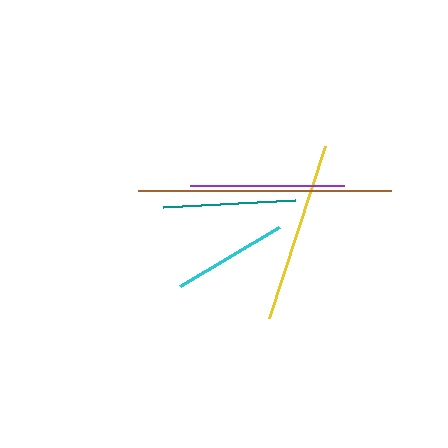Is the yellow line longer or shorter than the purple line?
The yellow line is longer than the purple line.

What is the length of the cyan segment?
The cyan segment is approximately 115 pixels long.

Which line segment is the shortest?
The cyan line is the shortest at approximately 115 pixels.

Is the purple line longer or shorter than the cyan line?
The purple line is longer than the cyan line.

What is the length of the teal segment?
The teal segment is approximately 132 pixels long.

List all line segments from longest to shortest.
From longest to shortest: brown, yellow, purple, teal, cyan.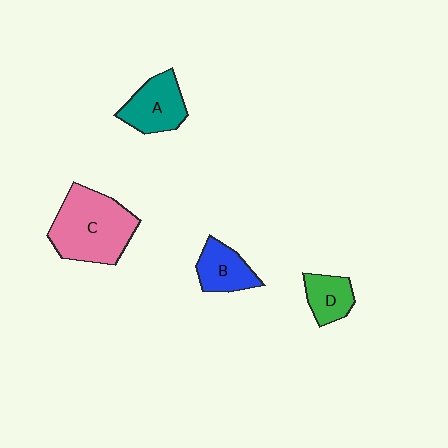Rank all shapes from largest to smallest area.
From largest to smallest: C (pink), A (teal), B (blue), D (green).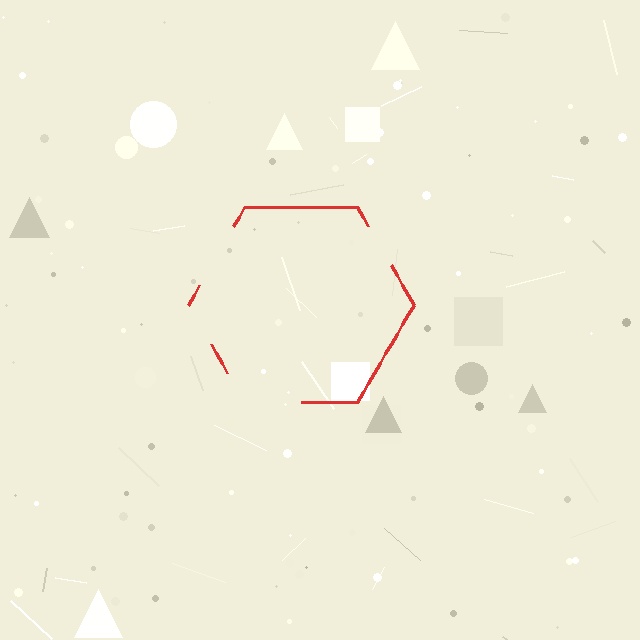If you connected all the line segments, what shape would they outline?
They would outline a hexagon.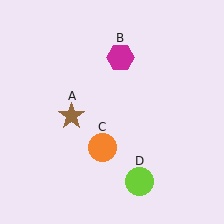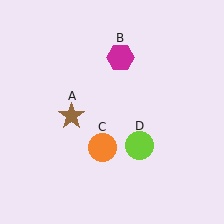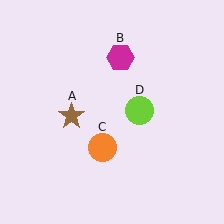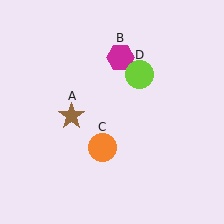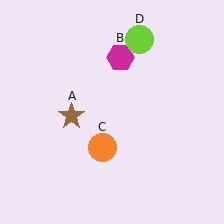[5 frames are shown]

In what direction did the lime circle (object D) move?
The lime circle (object D) moved up.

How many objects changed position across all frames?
1 object changed position: lime circle (object D).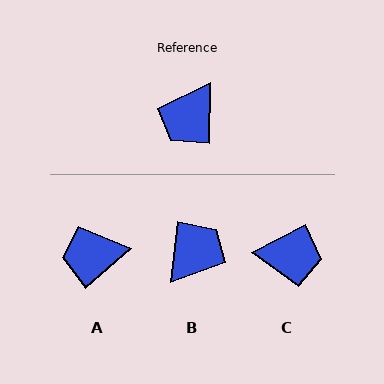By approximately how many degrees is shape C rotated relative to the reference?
Approximately 118 degrees counter-clockwise.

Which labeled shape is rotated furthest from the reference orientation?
B, about 173 degrees away.